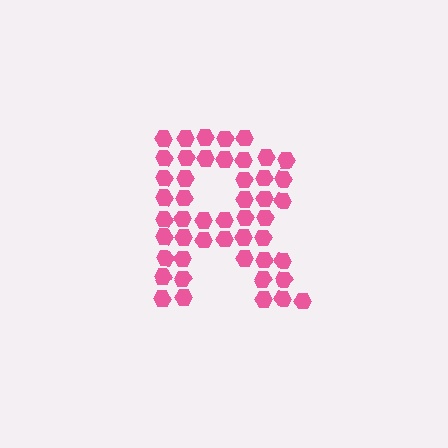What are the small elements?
The small elements are hexagons.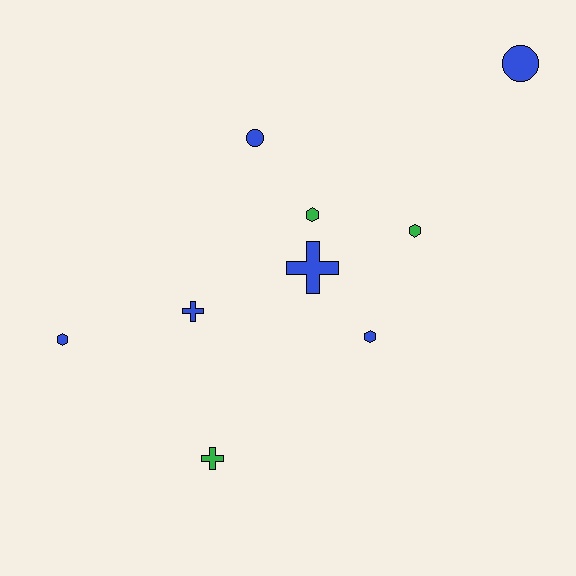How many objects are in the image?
There are 9 objects.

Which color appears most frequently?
Blue, with 6 objects.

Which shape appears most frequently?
Hexagon, with 4 objects.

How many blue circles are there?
There are 2 blue circles.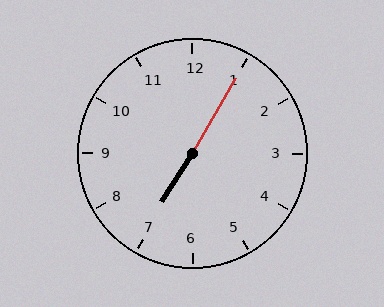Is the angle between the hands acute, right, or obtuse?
It is obtuse.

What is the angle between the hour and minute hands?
Approximately 178 degrees.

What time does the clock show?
7:05.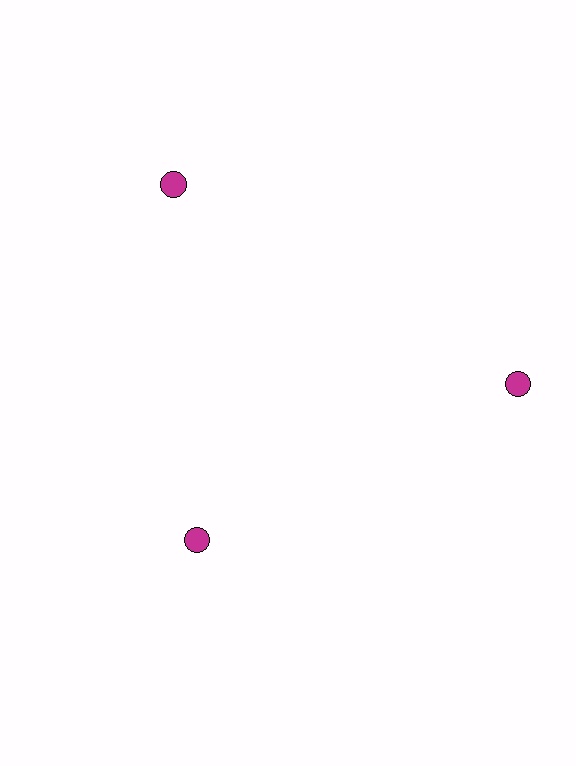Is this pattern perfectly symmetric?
No. The 3 magenta circles are arranged in a ring, but one element near the 7 o'clock position is pulled inward toward the center, breaking the 3-fold rotational symmetry.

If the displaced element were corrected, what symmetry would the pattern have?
It would have 3-fold rotational symmetry — the pattern would map onto itself every 120 degrees.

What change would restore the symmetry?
The symmetry would be restored by moving it outward, back onto the ring so that all 3 circles sit at equal angles and equal distance from the center.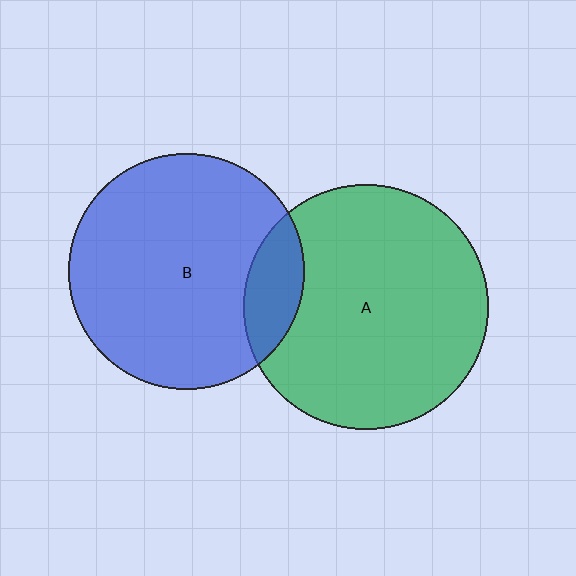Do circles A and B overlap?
Yes.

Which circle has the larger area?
Circle A (green).